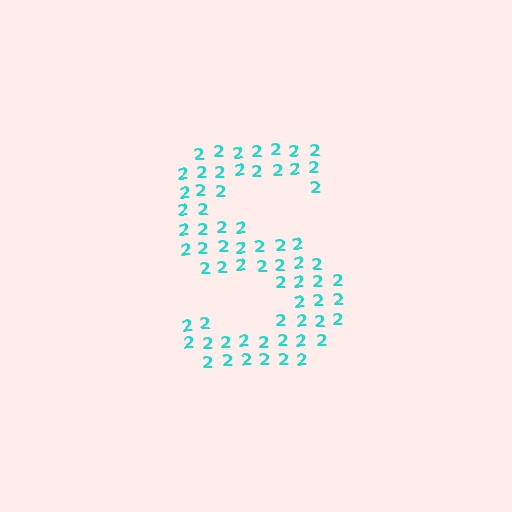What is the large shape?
The large shape is the letter S.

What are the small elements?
The small elements are digit 2's.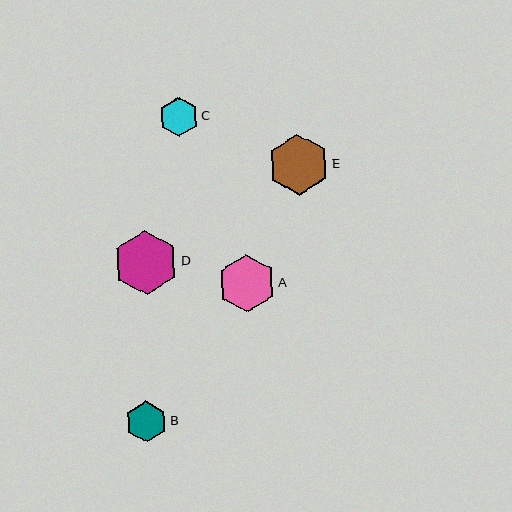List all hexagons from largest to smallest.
From largest to smallest: D, E, A, B, C.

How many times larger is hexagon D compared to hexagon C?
Hexagon D is approximately 1.7 times the size of hexagon C.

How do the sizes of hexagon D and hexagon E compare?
Hexagon D and hexagon E are approximately the same size.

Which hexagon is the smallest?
Hexagon C is the smallest with a size of approximately 39 pixels.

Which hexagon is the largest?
Hexagon D is the largest with a size of approximately 65 pixels.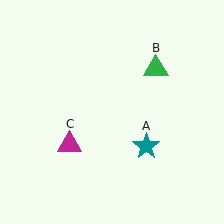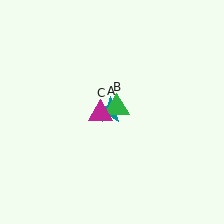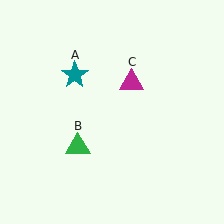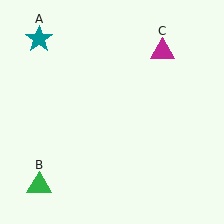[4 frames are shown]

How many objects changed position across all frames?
3 objects changed position: teal star (object A), green triangle (object B), magenta triangle (object C).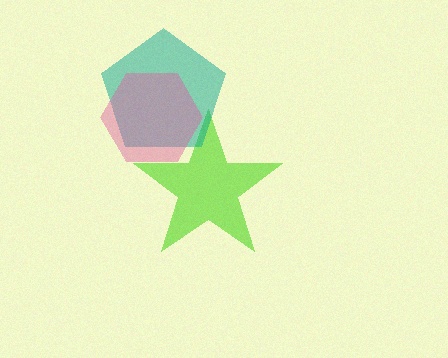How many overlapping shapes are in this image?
There are 3 overlapping shapes in the image.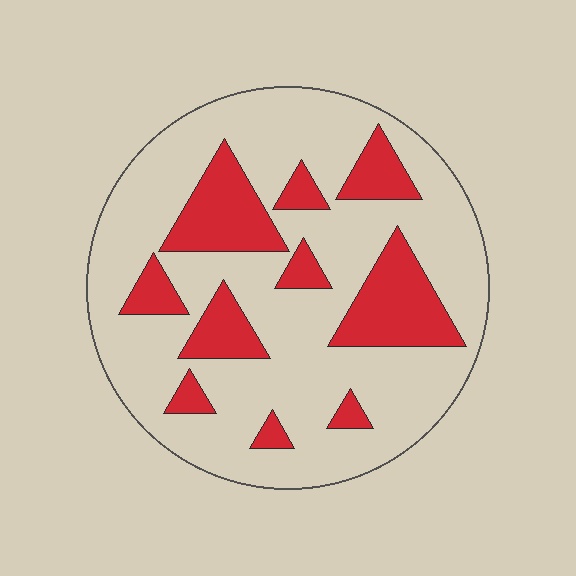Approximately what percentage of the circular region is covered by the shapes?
Approximately 25%.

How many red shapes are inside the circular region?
10.